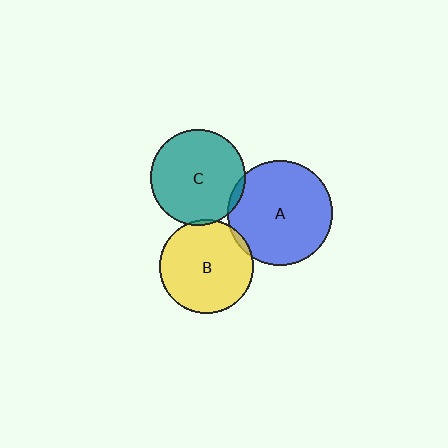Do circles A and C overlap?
Yes.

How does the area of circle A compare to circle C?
Approximately 1.2 times.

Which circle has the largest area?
Circle A (blue).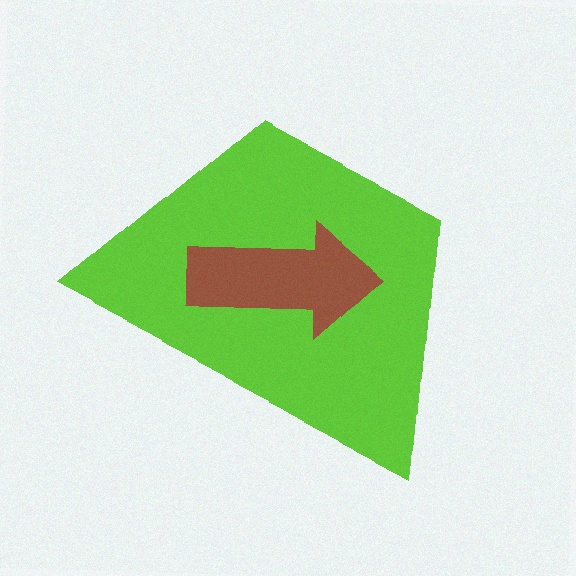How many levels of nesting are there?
2.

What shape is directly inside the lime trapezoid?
The brown arrow.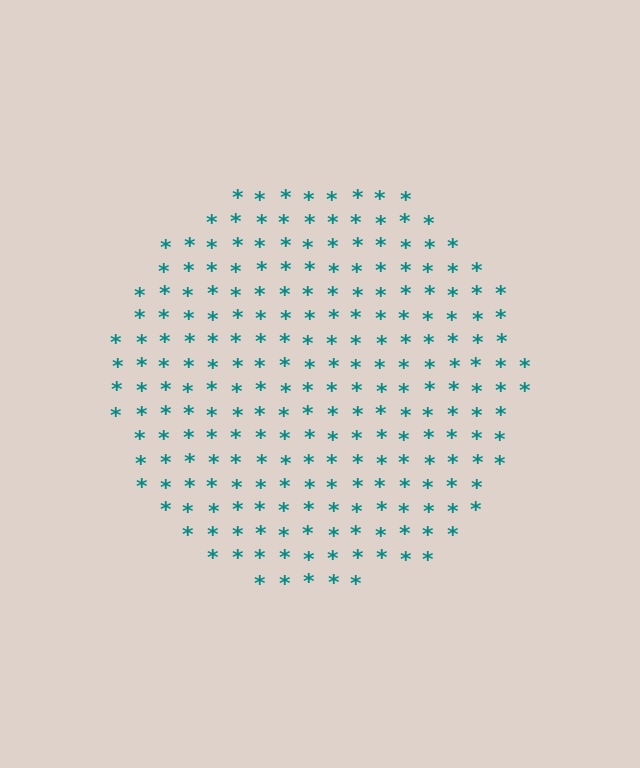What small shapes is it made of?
It is made of small asterisks.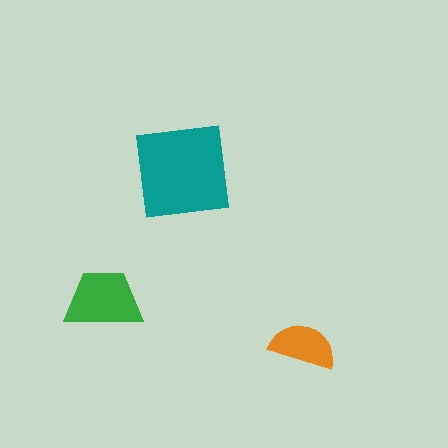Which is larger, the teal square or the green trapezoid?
The teal square.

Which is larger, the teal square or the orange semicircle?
The teal square.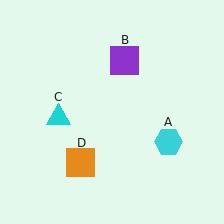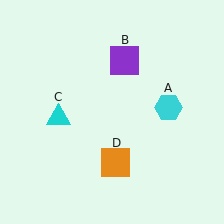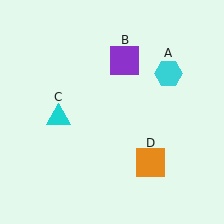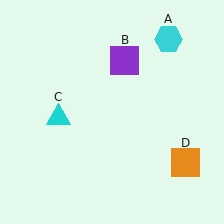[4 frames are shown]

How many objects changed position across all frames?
2 objects changed position: cyan hexagon (object A), orange square (object D).